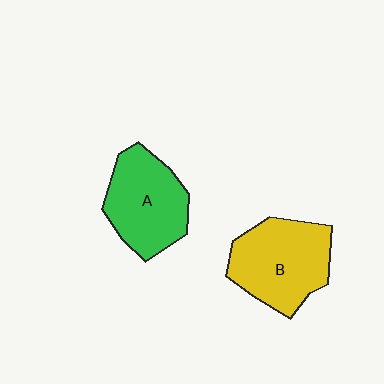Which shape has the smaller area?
Shape A (green).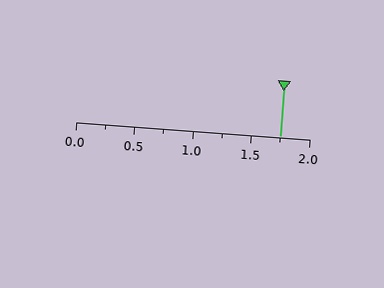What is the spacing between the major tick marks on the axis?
The major ticks are spaced 0.5 apart.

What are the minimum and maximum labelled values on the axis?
The axis runs from 0.0 to 2.0.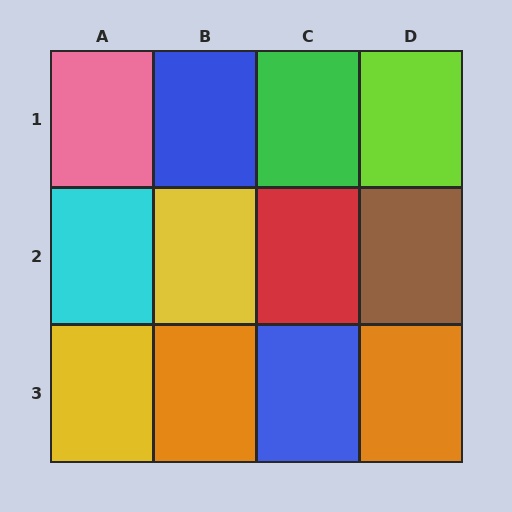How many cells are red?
1 cell is red.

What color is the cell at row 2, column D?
Brown.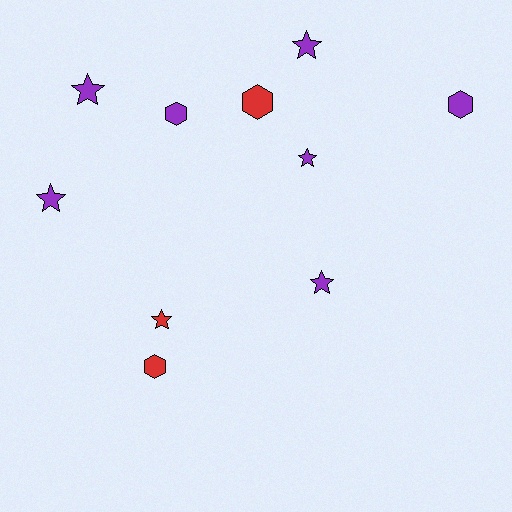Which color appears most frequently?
Purple, with 7 objects.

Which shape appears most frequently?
Star, with 6 objects.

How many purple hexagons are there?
There are 2 purple hexagons.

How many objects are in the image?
There are 10 objects.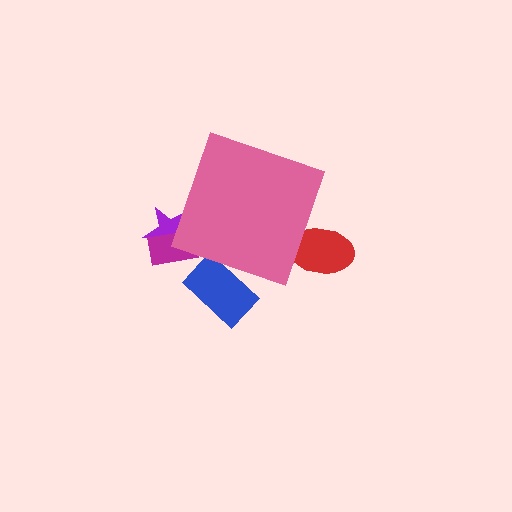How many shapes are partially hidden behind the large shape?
4 shapes are partially hidden.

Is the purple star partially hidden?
Yes, the purple star is partially hidden behind the pink diamond.